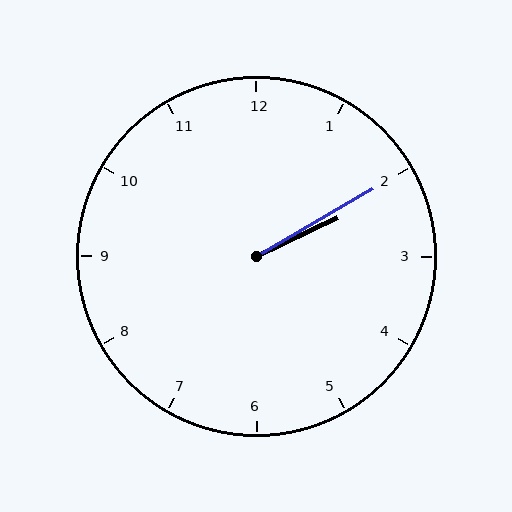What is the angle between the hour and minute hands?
Approximately 5 degrees.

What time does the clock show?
2:10.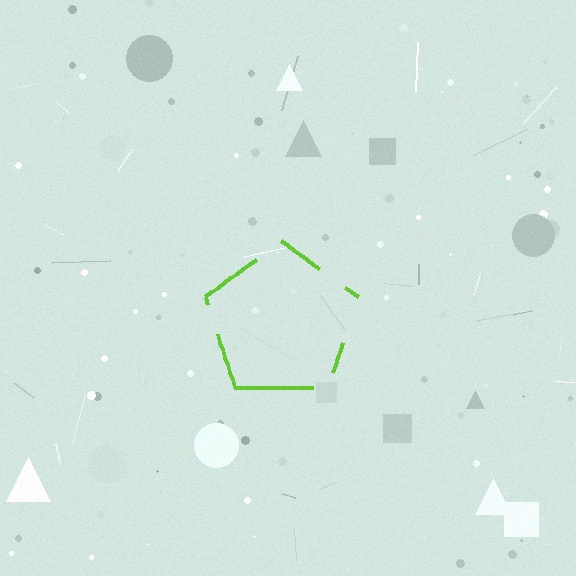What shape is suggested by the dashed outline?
The dashed outline suggests a pentagon.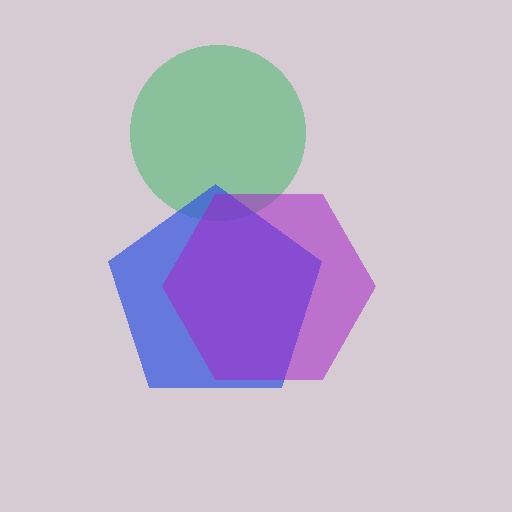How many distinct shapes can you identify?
There are 3 distinct shapes: a green circle, a blue pentagon, a purple hexagon.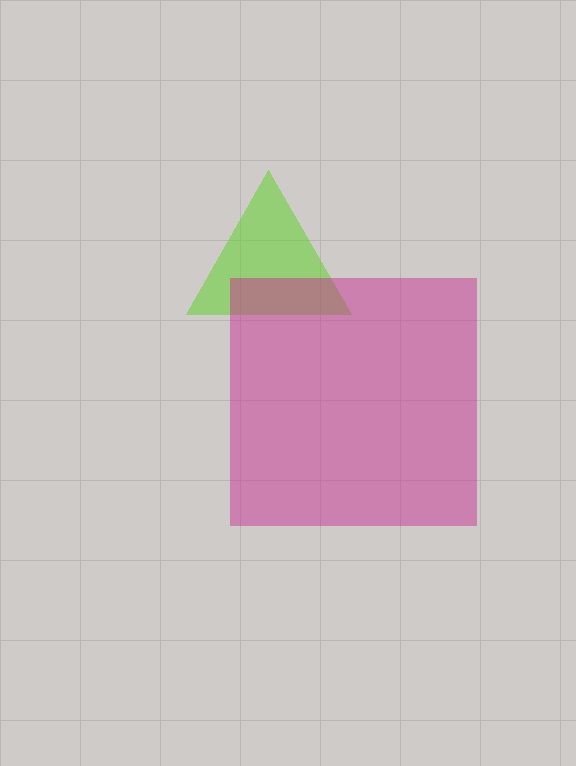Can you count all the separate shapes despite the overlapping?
Yes, there are 2 separate shapes.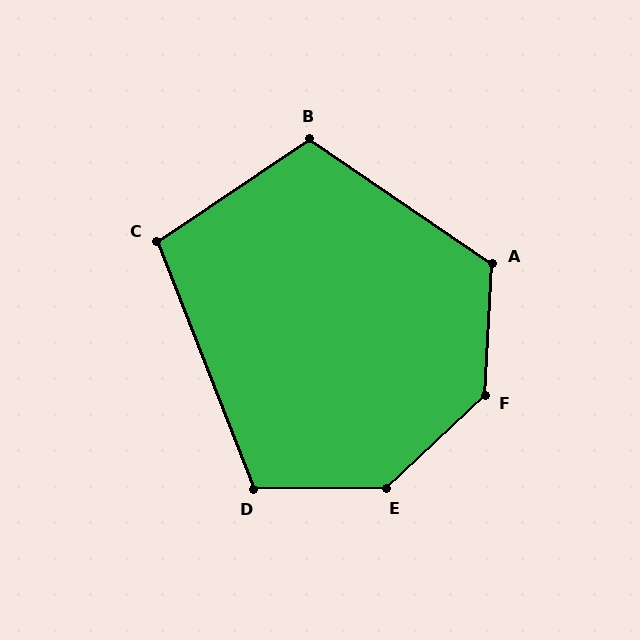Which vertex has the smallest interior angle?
C, at approximately 102 degrees.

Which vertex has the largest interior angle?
F, at approximately 137 degrees.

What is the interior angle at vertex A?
Approximately 121 degrees (obtuse).